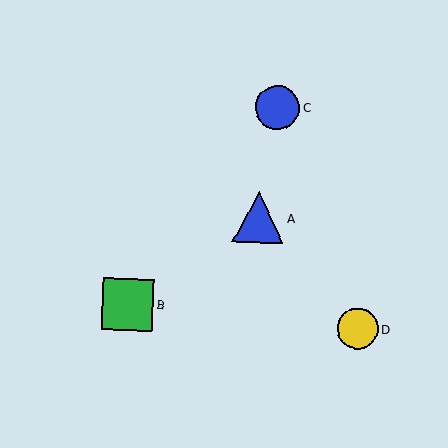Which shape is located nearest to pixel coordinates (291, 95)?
The blue circle (labeled C) at (277, 107) is nearest to that location.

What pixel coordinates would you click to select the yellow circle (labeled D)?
Click at (358, 328) to select the yellow circle D.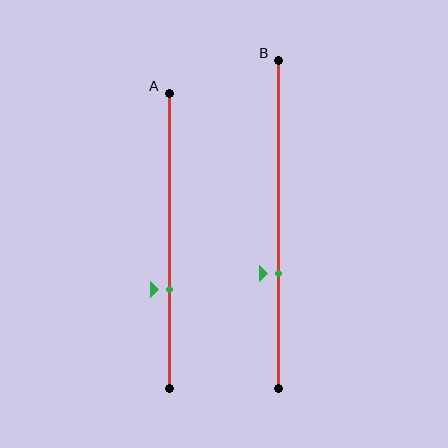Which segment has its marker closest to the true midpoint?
Segment B has its marker closest to the true midpoint.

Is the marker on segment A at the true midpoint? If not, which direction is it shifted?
No, the marker on segment A is shifted downward by about 17% of the segment length.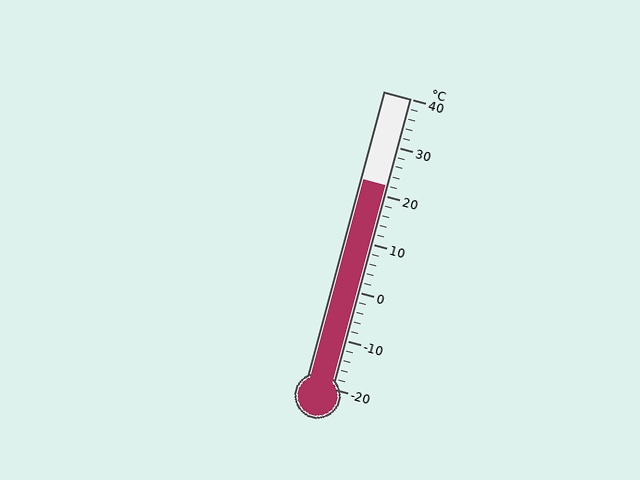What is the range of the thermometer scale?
The thermometer scale ranges from -20°C to 40°C.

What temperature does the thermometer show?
The thermometer shows approximately 22°C.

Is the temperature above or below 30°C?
The temperature is below 30°C.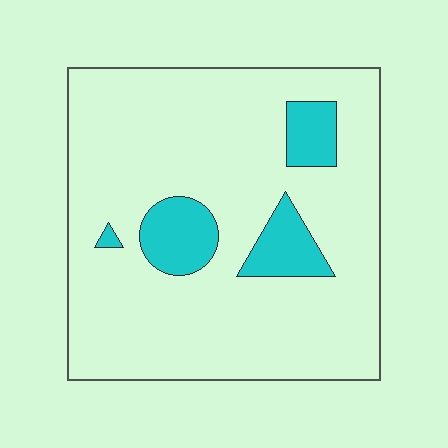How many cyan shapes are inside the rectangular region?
4.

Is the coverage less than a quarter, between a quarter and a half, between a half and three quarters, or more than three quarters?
Less than a quarter.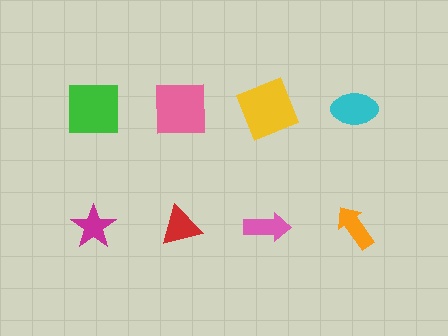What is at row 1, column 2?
A pink square.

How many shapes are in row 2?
4 shapes.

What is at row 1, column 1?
A green square.